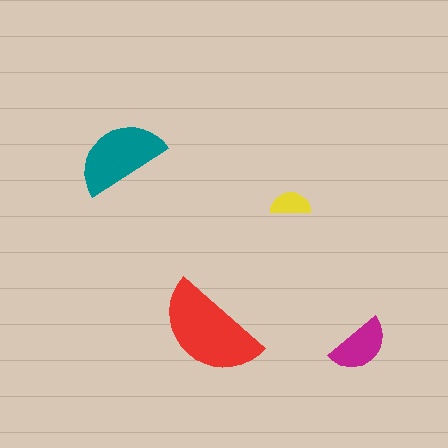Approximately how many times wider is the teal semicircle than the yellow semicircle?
About 2.5 times wider.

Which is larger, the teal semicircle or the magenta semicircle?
The teal one.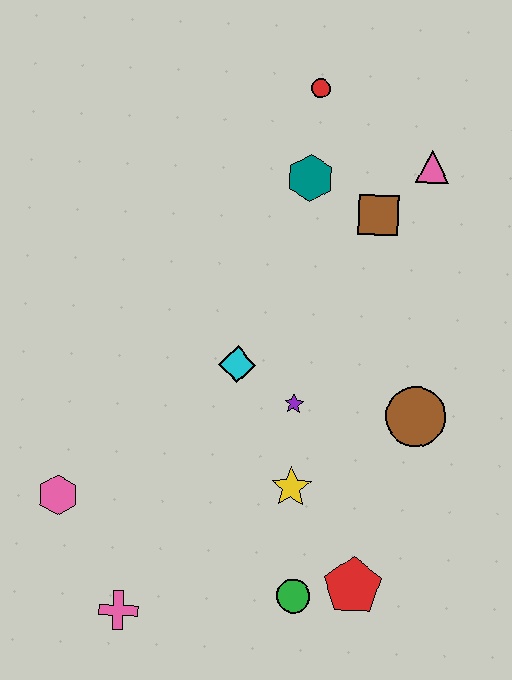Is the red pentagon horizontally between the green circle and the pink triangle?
Yes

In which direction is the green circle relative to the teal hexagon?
The green circle is below the teal hexagon.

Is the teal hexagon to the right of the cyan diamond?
Yes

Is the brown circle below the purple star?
Yes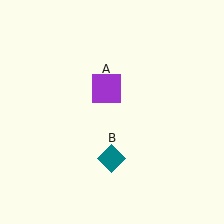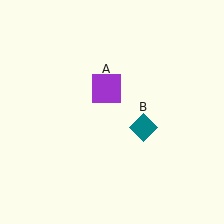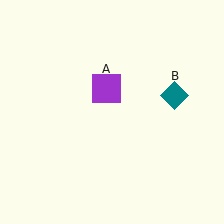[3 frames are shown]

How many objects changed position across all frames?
1 object changed position: teal diamond (object B).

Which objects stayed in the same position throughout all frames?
Purple square (object A) remained stationary.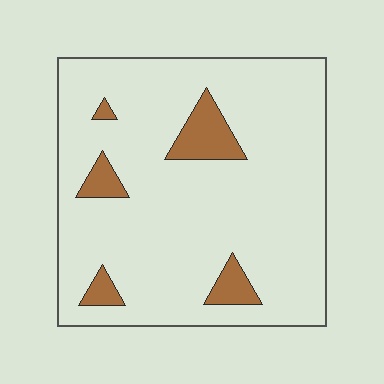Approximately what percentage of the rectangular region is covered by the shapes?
Approximately 10%.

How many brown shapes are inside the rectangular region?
5.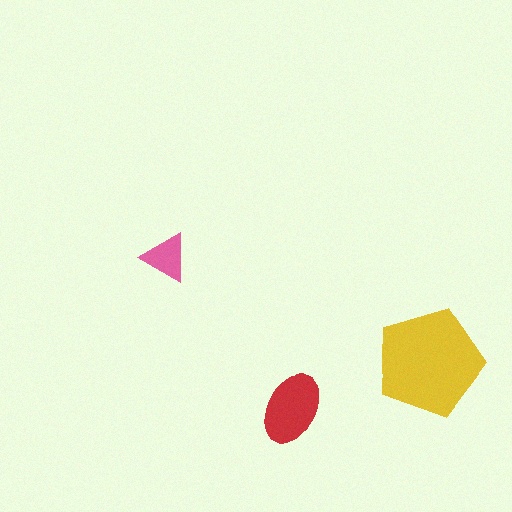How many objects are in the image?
There are 3 objects in the image.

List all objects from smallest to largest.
The pink triangle, the red ellipse, the yellow pentagon.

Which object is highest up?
The pink triangle is topmost.